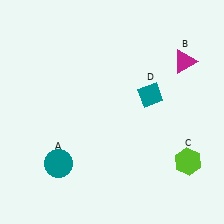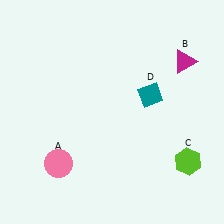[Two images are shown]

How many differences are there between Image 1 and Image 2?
There is 1 difference between the two images.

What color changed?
The circle (A) changed from teal in Image 1 to pink in Image 2.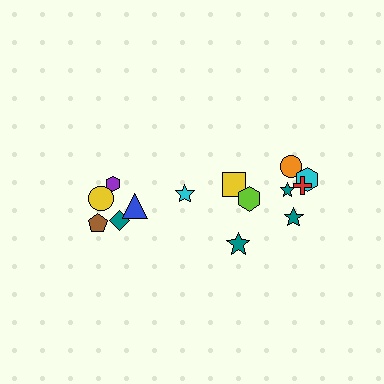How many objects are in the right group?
There are 8 objects.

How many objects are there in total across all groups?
There are 14 objects.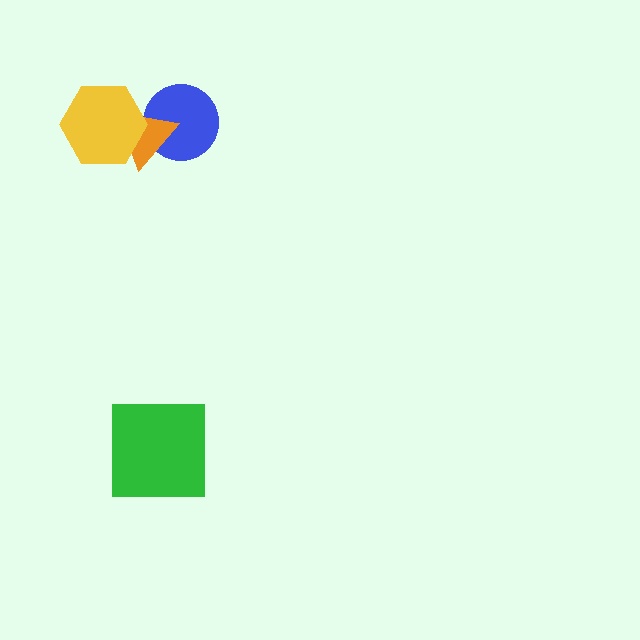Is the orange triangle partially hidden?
Yes, it is partially covered by another shape.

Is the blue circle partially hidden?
Yes, it is partially covered by another shape.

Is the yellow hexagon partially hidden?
No, no other shape covers it.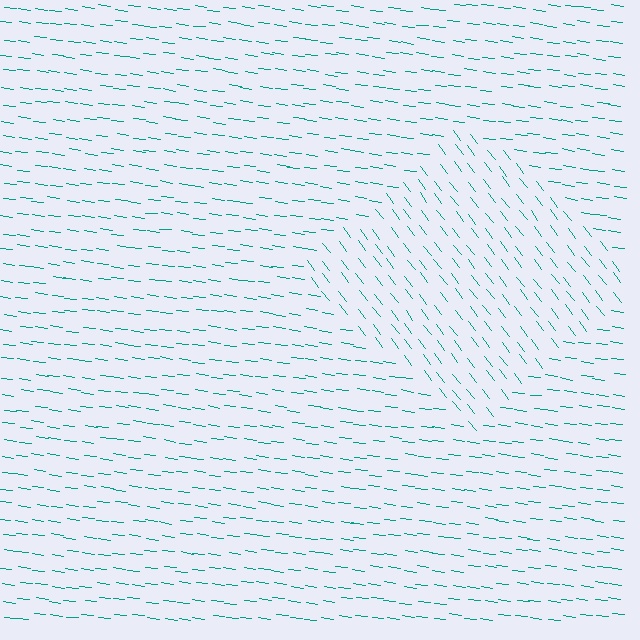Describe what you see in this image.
The image is filled with small teal line segments. A diamond region in the image has lines oriented differently from the surrounding lines, creating a visible texture boundary.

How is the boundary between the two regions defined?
The boundary is defined purely by a change in line orientation (approximately 45 degrees difference). All lines are the same color and thickness.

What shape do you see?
I see a diamond.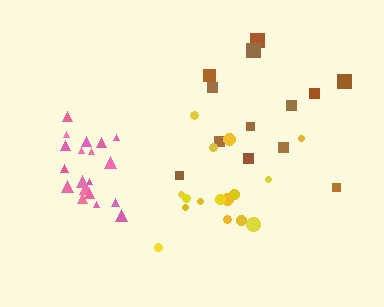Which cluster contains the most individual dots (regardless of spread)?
Pink (20).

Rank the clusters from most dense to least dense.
pink, yellow, brown.